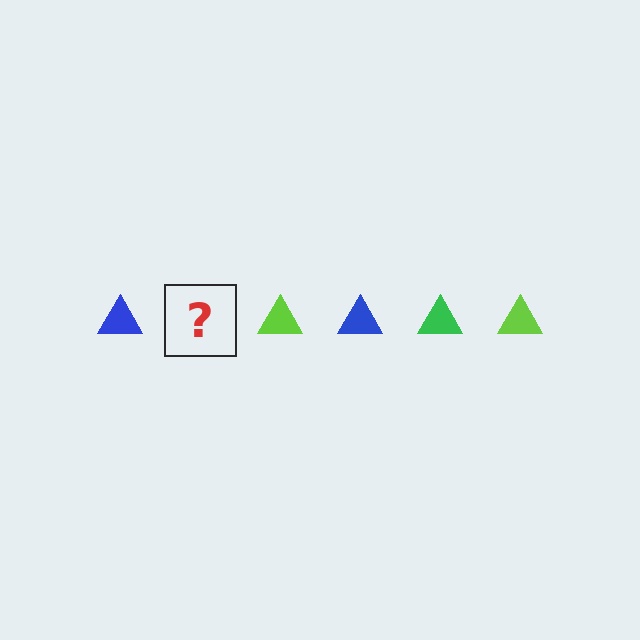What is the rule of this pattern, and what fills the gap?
The rule is that the pattern cycles through blue, green, lime triangles. The gap should be filled with a green triangle.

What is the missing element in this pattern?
The missing element is a green triangle.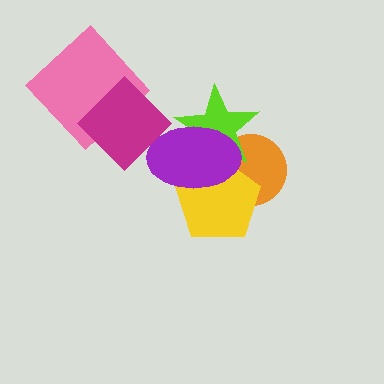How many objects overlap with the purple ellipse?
4 objects overlap with the purple ellipse.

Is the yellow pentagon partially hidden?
Yes, it is partially covered by another shape.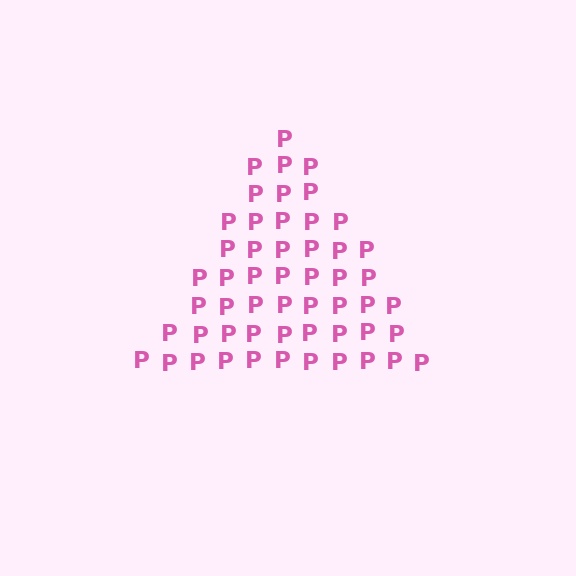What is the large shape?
The large shape is a triangle.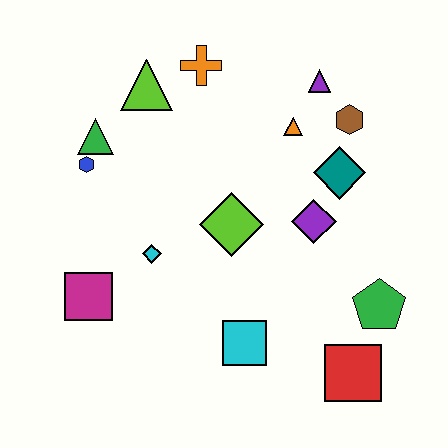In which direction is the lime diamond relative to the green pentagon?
The lime diamond is to the left of the green pentagon.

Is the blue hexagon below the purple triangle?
Yes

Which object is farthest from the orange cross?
The red square is farthest from the orange cross.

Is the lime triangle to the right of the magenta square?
Yes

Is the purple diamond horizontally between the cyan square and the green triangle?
No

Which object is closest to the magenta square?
The cyan diamond is closest to the magenta square.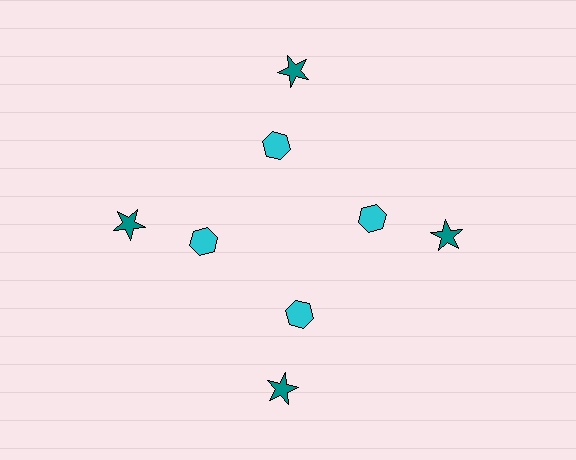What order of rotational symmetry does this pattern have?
This pattern has 4-fold rotational symmetry.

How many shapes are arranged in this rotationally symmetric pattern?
There are 8 shapes, arranged in 4 groups of 2.